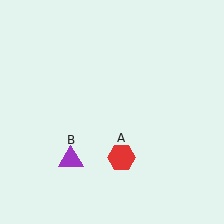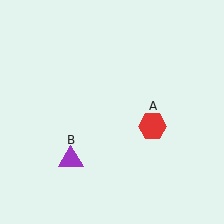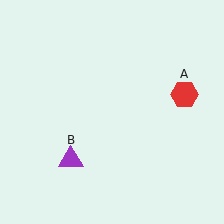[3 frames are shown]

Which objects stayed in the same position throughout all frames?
Purple triangle (object B) remained stationary.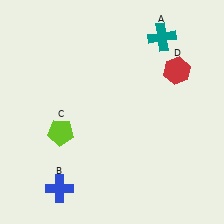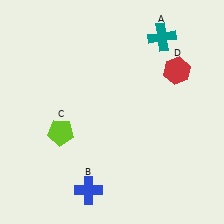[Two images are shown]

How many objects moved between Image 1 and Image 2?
1 object moved between the two images.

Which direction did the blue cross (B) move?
The blue cross (B) moved right.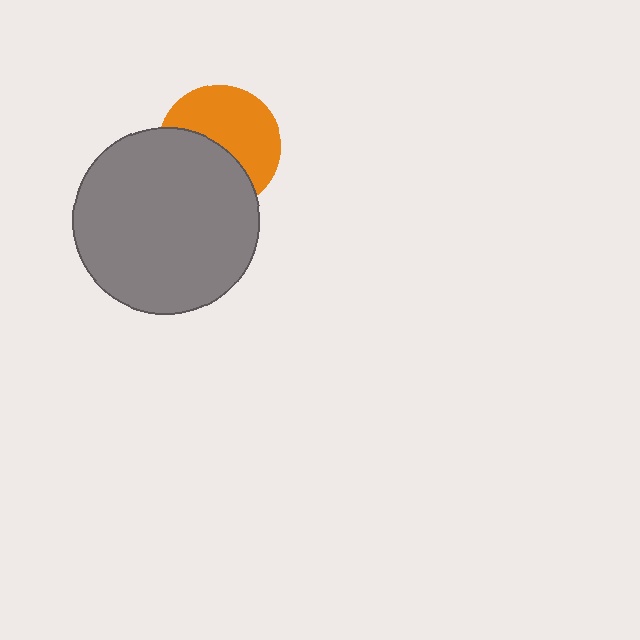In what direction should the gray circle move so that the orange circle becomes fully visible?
The gray circle should move down. That is the shortest direction to clear the overlap and leave the orange circle fully visible.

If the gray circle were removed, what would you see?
You would see the complete orange circle.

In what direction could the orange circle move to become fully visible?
The orange circle could move up. That would shift it out from behind the gray circle entirely.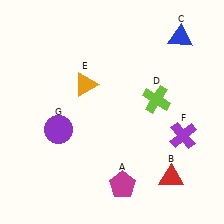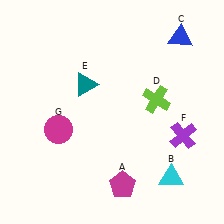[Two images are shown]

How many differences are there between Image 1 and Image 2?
There are 3 differences between the two images.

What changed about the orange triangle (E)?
In Image 1, E is orange. In Image 2, it changed to teal.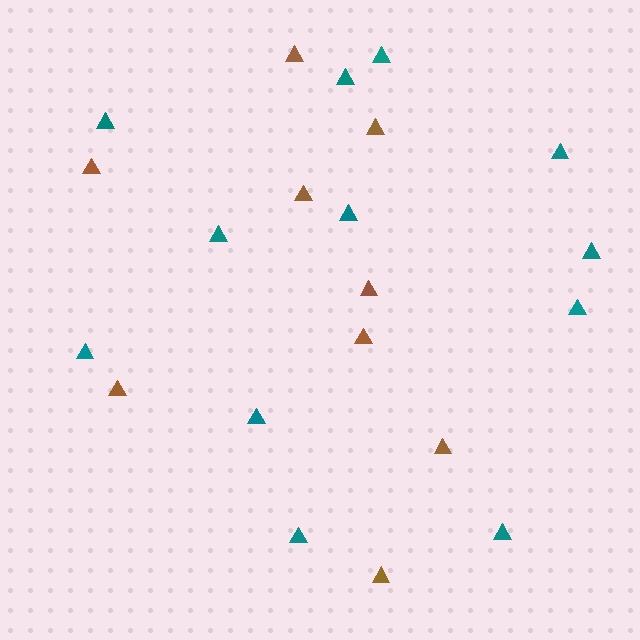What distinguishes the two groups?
There are 2 groups: one group of teal triangles (12) and one group of brown triangles (9).